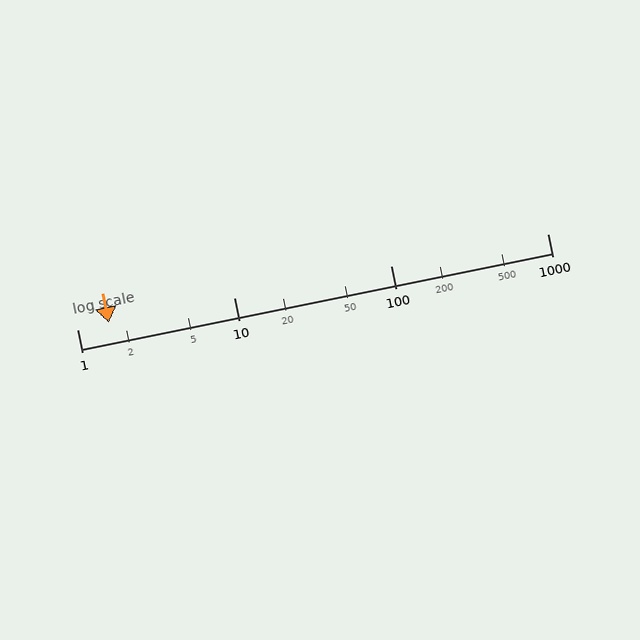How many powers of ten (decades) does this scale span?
The scale spans 3 decades, from 1 to 1000.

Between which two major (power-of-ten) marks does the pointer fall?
The pointer is between 1 and 10.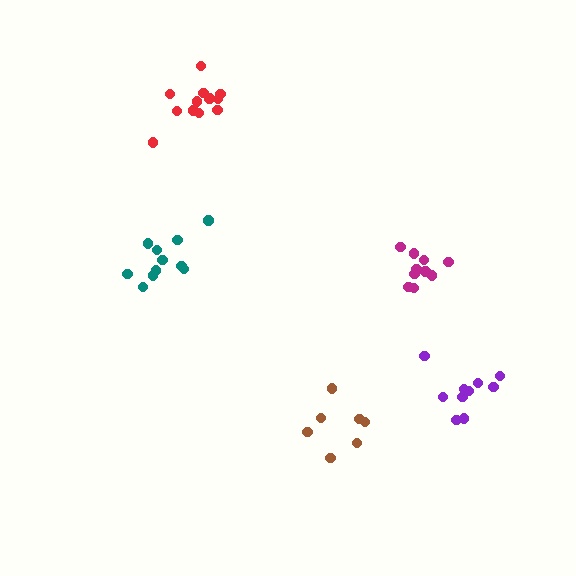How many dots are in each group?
Group 1: 10 dots, Group 2: 11 dots, Group 3: 7 dots, Group 4: 12 dots, Group 5: 10 dots (50 total).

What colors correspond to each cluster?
The clusters are colored: magenta, teal, brown, red, purple.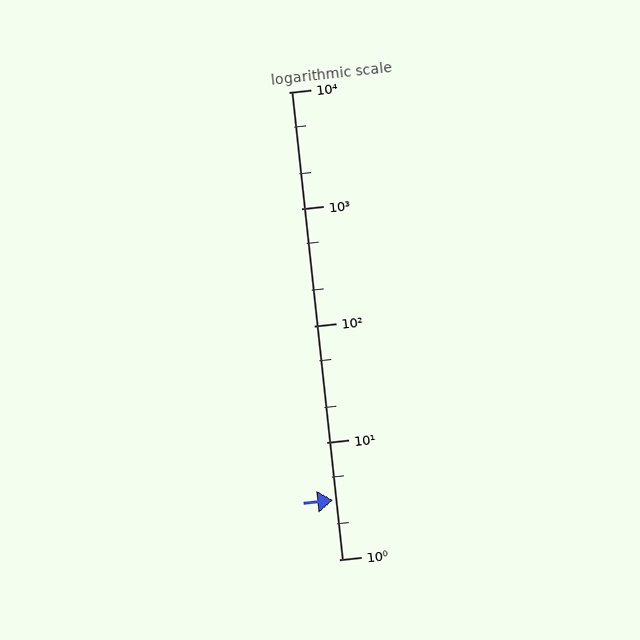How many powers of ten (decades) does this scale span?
The scale spans 4 decades, from 1 to 10000.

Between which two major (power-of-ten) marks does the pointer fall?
The pointer is between 1 and 10.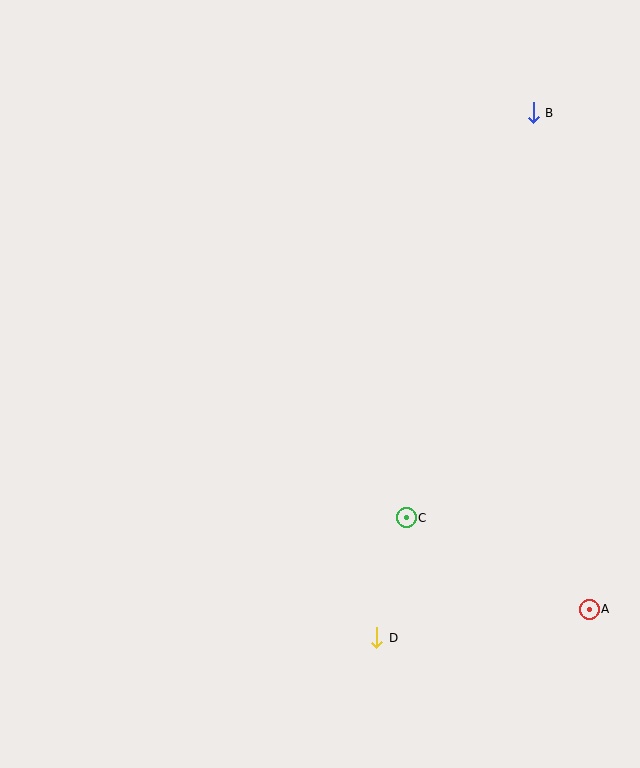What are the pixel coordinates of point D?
Point D is at (377, 638).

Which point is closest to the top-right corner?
Point B is closest to the top-right corner.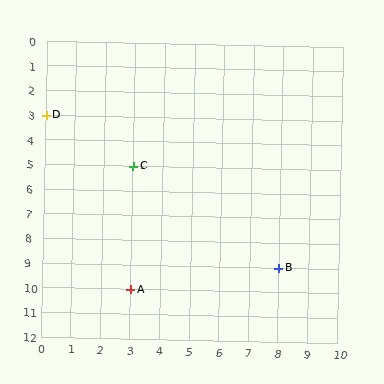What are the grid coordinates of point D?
Point D is at grid coordinates (0, 3).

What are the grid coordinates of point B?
Point B is at grid coordinates (8, 9).